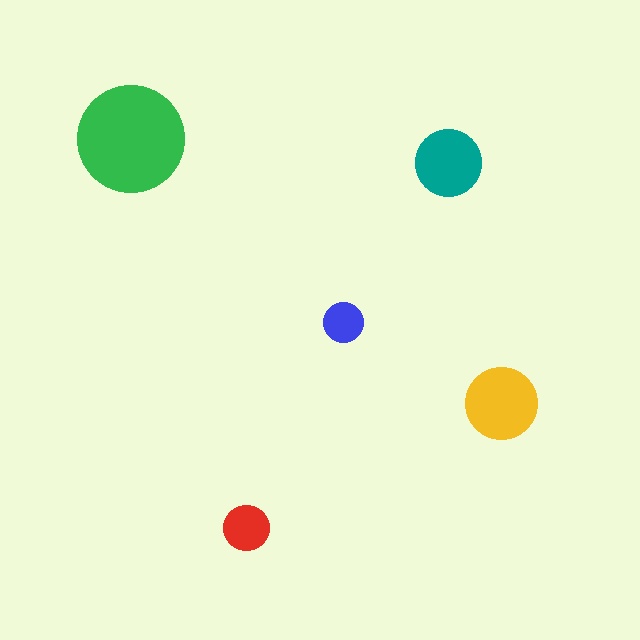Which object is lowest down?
The red circle is bottommost.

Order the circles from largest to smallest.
the green one, the yellow one, the teal one, the red one, the blue one.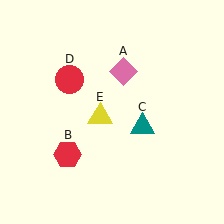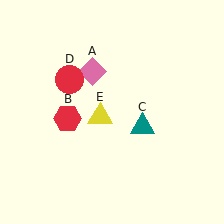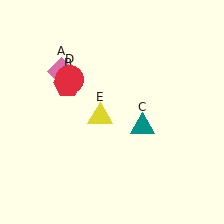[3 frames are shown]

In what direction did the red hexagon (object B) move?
The red hexagon (object B) moved up.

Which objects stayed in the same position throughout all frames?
Teal triangle (object C) and red circle (object D) and yellow triangle (object E) remained stationary.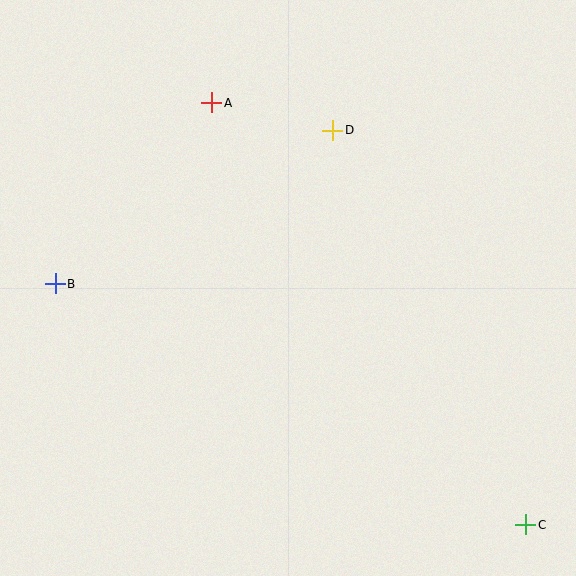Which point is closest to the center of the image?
Point D at (333, 130) is closest to the center.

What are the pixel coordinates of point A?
Point A is at (212, 103).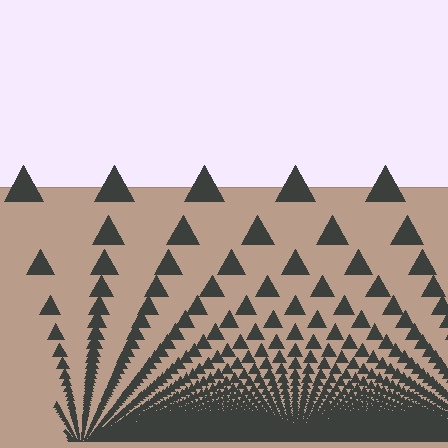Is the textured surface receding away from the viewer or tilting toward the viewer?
The surface appears to tilt toward the viewer. Texture elements get larger and sparser toward the top.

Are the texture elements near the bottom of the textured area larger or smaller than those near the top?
Smaller. The gradient is inverted — elements near the bottom are smaller and denser.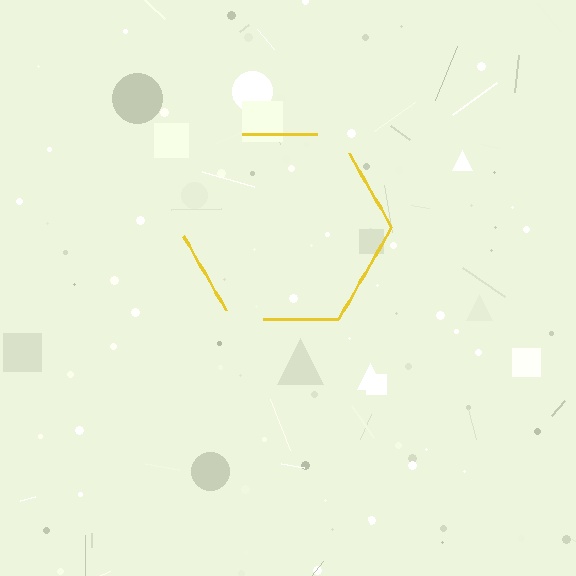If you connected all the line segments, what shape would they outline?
They would outline a hexagon.